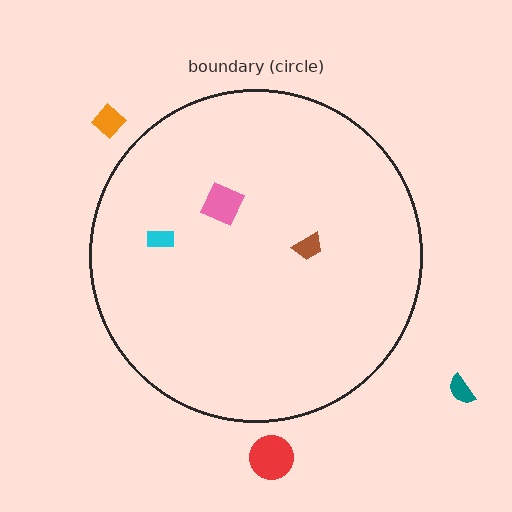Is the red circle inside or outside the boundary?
Outside.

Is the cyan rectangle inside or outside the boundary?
Inside.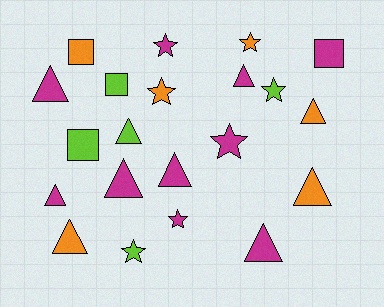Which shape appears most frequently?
Triangle, with 10 objects.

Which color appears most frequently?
Magenta, with 10 objects.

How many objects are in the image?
There are 21 objects.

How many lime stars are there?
There are 2 lime stars.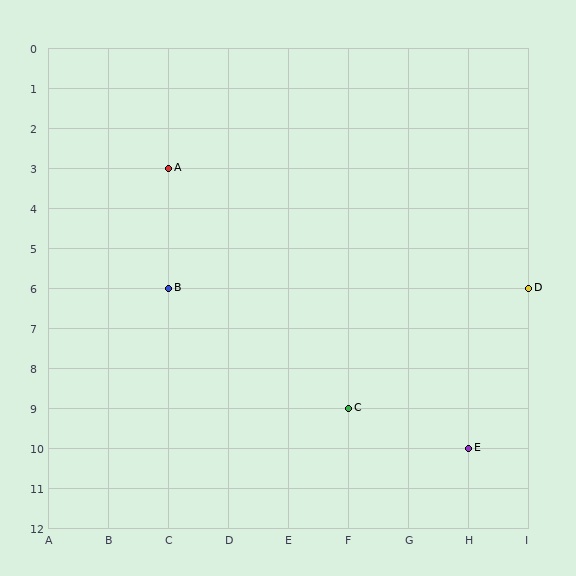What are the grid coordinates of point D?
Point D is at grid coordinates (I, 6).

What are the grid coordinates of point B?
Point B is at grid coordinates (C, 6).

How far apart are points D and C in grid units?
Points D and C are 3 columns and 3 rows apart (about 4.2 grid units diagonally).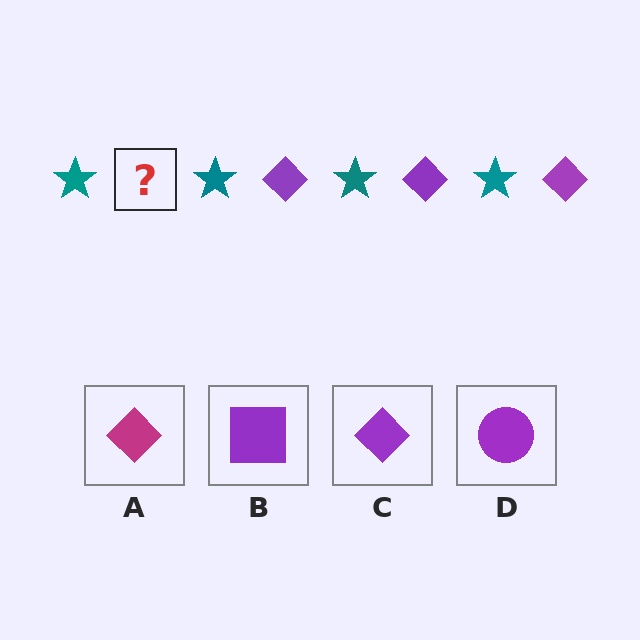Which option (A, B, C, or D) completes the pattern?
C.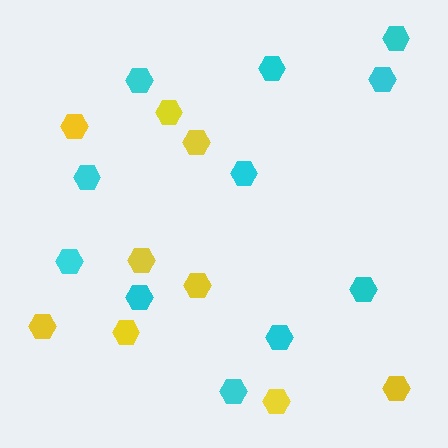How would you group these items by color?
There are 2 groups: one group of yellow hexagons (9) and one group of cyan hexagons (11).